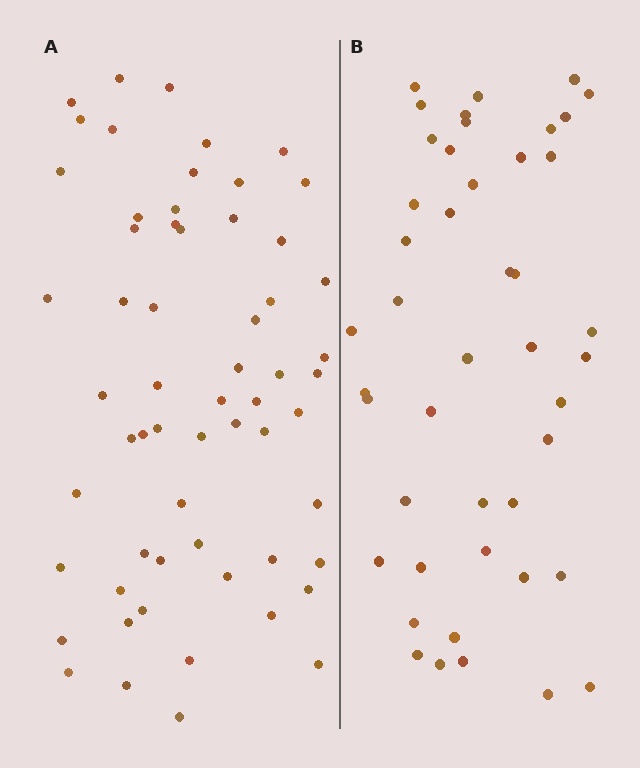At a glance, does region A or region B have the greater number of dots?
Region A (the left region) has more dots.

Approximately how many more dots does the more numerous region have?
Region A has approximately 15 more dots than region B.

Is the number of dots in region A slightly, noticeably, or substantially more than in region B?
Region A has noticeably more, but not dramatically so. The ratio is roughly 1.3 to 1.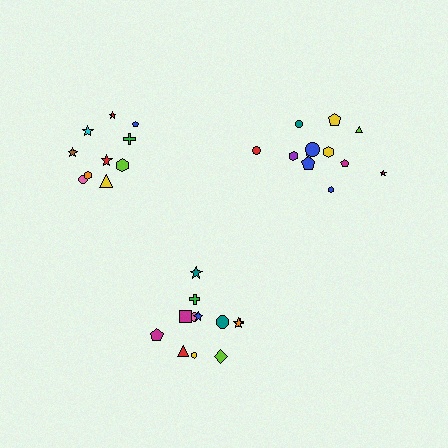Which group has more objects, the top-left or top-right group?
The top-right group.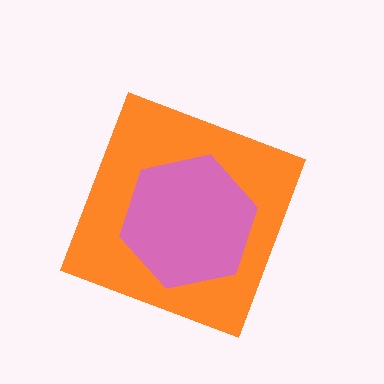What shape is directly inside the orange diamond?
The pink hexagon.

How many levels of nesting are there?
2.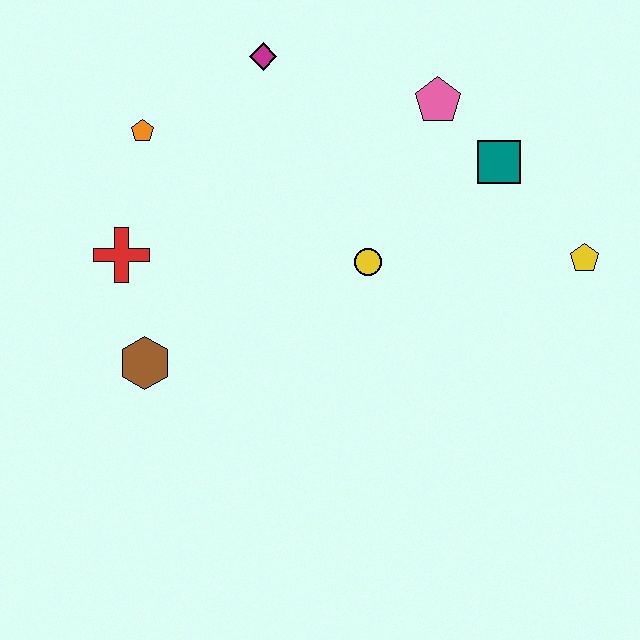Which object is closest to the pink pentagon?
The teal square is closest to the pink pentagon.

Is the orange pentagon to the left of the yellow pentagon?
Yes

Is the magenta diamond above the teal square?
Yes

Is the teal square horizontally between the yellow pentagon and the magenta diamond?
Yes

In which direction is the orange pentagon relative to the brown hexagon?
The orange pentagon is above the brown hexagon.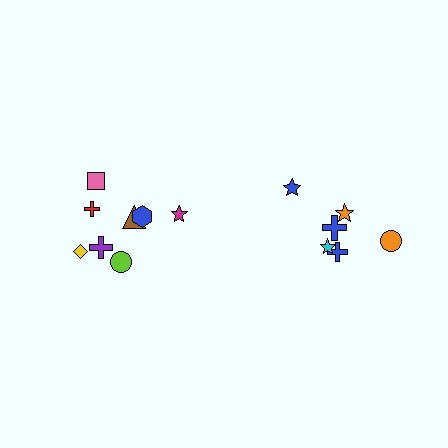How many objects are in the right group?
There are 6 objects.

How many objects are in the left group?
There are 8 objects.